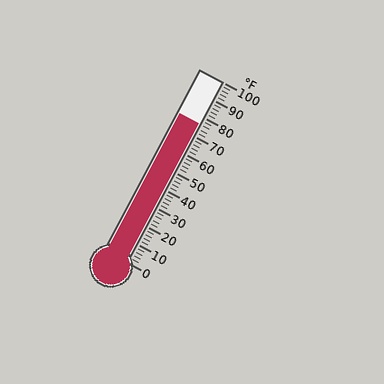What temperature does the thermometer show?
The thermometer shows approximately 76°F.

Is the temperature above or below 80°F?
The temperature is below 80°F.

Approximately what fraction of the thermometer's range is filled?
The thermometer is filled to approximately 75% of its range.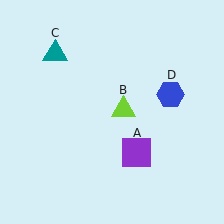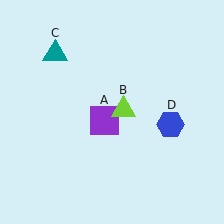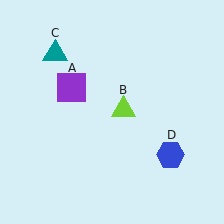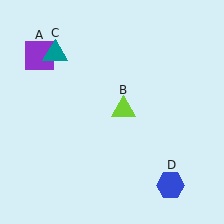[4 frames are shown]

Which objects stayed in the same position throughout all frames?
Lime triangle (object B) and teal triangle (object C) remained stationary.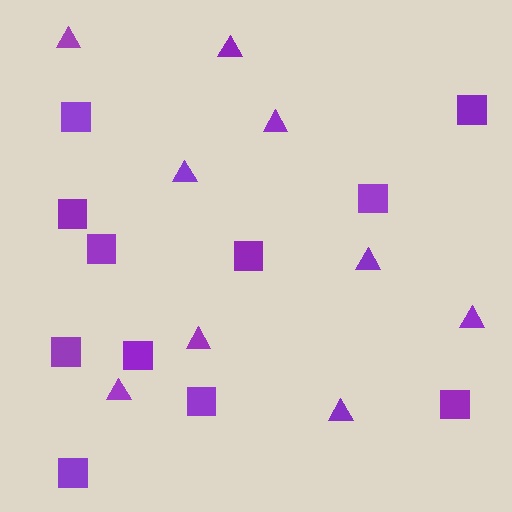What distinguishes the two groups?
There are 2 groups: one group of squares (11) and one group of triangles (9).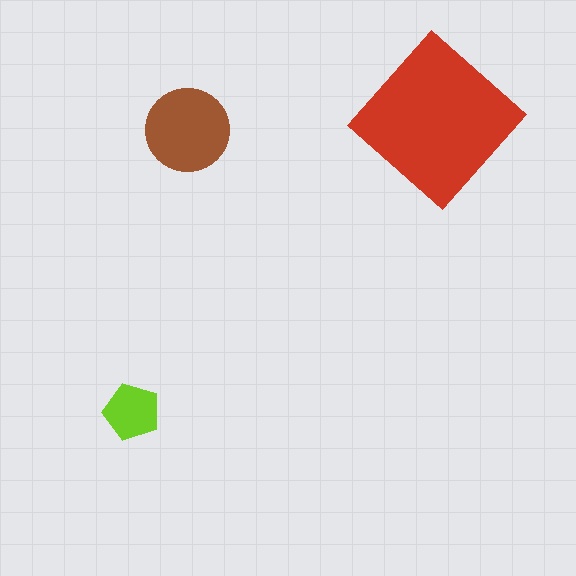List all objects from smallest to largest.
The lime pentagon, the brown circle, the red diamond.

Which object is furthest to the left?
The lime pentagon is leftmost.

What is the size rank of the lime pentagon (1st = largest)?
3rd.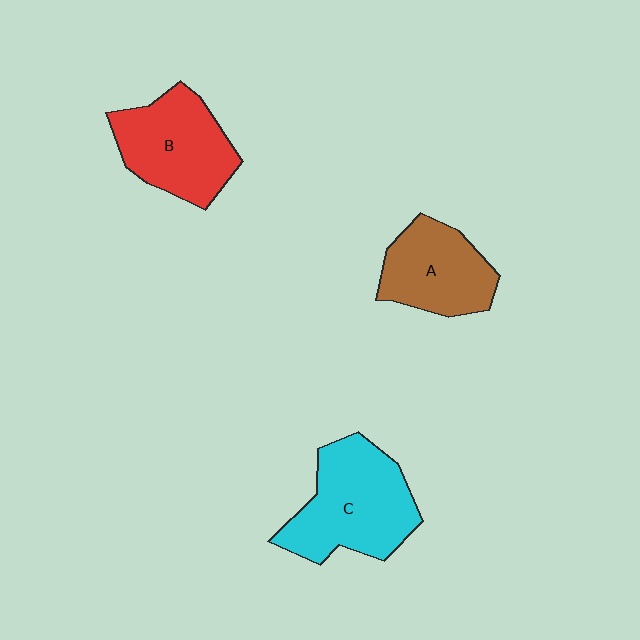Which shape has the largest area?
Shape C (cyan).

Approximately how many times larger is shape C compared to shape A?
Approximately 1.4 times.